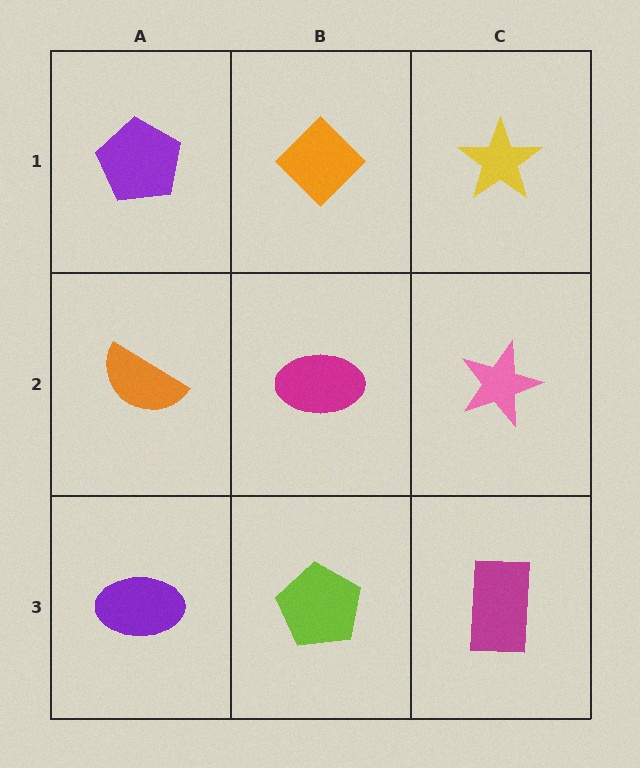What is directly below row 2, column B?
A lime pentagon.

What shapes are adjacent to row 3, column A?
An orange semicircle (row 2, column A), a lime pentagon (row 3, column B).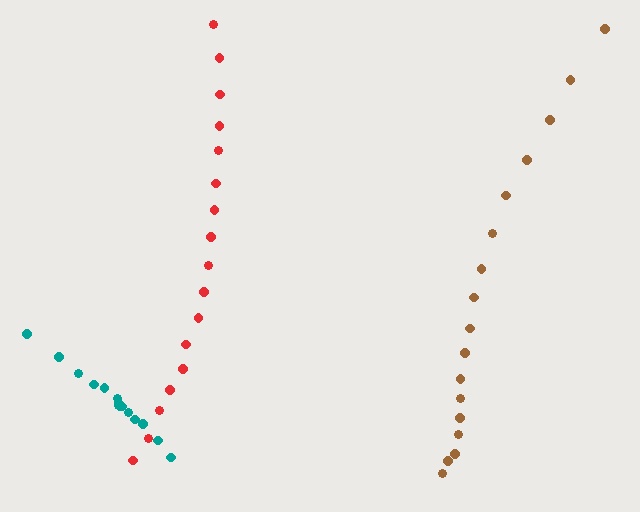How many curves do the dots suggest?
There are 3 distinct paths.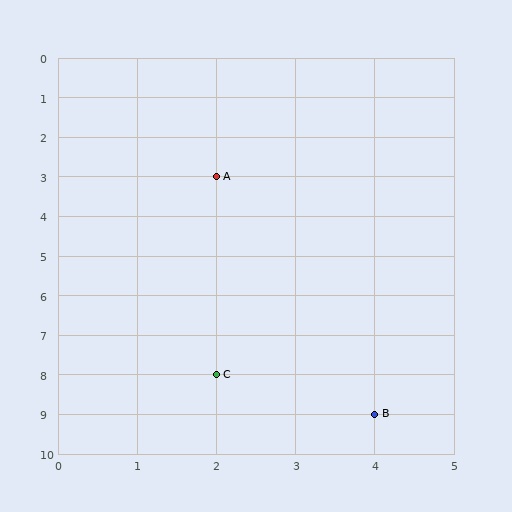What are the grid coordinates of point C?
Point C is at grid coordinates (2, 8).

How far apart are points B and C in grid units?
Points B and C are 2 columns and 1 row apart (about 2.2 grid units diagonally).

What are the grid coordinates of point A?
Point A is at grid coordinates (2, 3).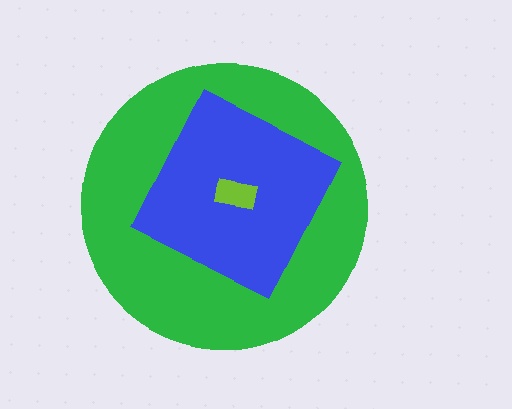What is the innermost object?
The lime rectangle.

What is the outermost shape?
The green circle.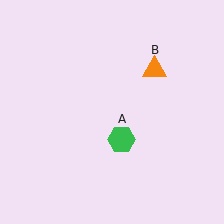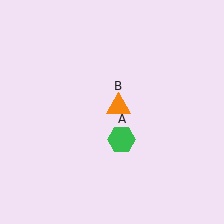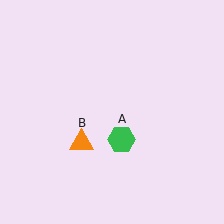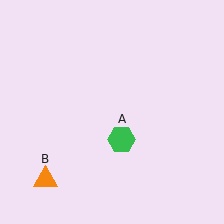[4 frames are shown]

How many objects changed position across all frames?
1 object changed position: orange triangle (object B).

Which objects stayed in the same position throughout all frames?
Green hexagon (object A) remained stationary.